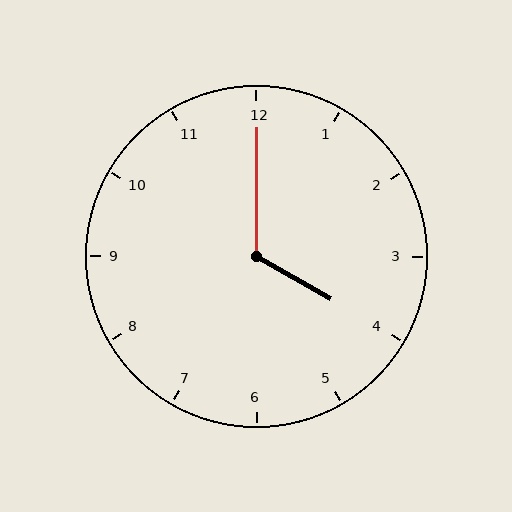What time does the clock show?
4:00.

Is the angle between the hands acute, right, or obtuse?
It is obtuse.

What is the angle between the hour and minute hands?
Approximately 120 degrees.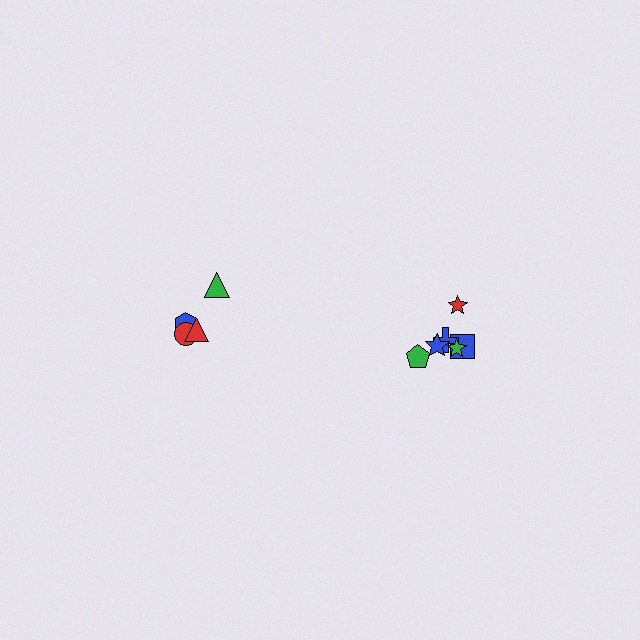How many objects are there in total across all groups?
There are 10 objects.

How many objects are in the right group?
There are 6 objects.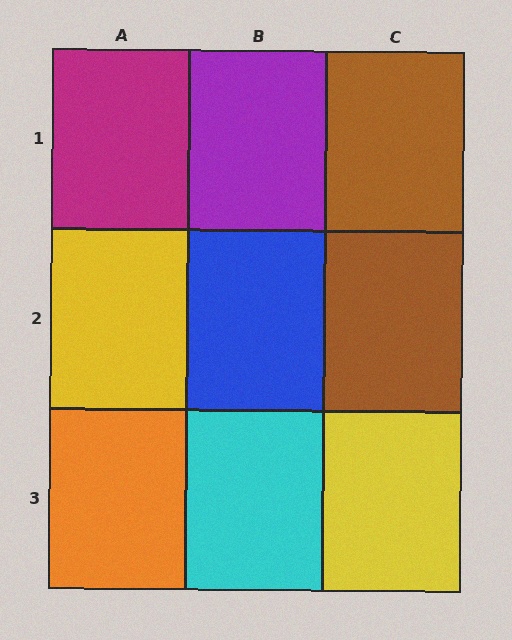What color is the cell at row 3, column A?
Orange.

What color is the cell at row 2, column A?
Yellow.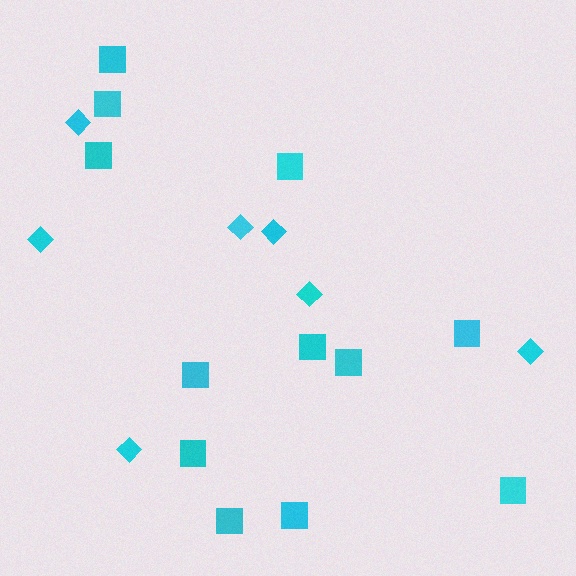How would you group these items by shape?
There are 2 groups: one group of squares (12) and one group of diamonds (7).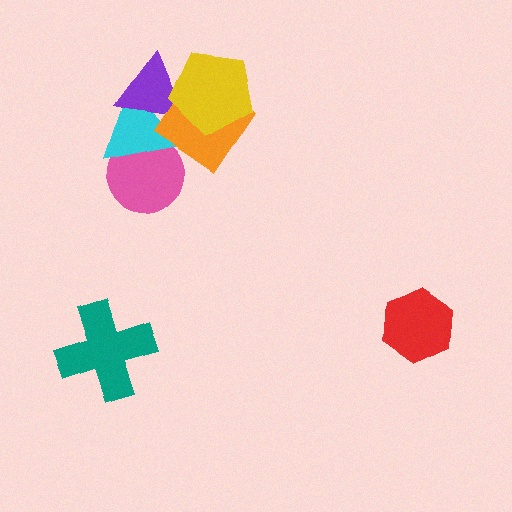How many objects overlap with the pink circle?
1 object overlaps with the pink circle.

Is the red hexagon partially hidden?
No, no other shape covers it.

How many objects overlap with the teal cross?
0 objects overlap with the teal cross.